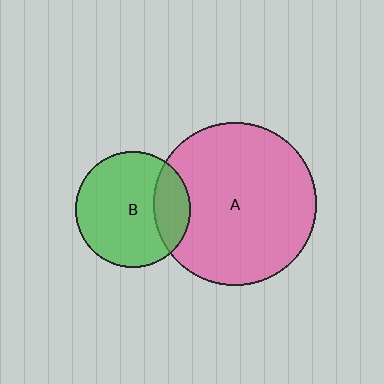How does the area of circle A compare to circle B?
Approximately 2.0 times.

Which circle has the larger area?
Circle A (pink).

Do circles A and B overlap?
Yes.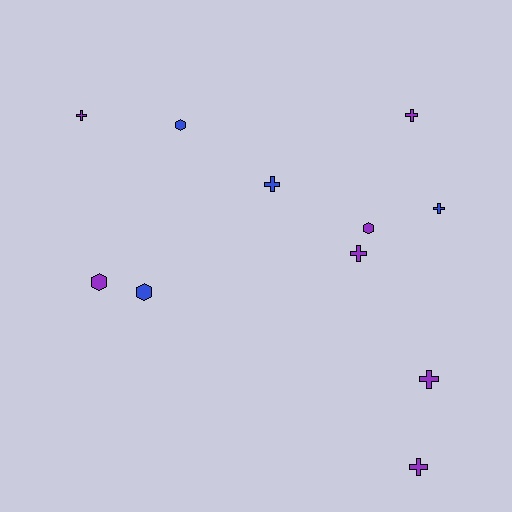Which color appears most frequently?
Purple, with 7 objects.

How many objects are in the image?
There are 11 objects.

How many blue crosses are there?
There are 2 blue crosses.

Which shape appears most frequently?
Cross, with 7 objects.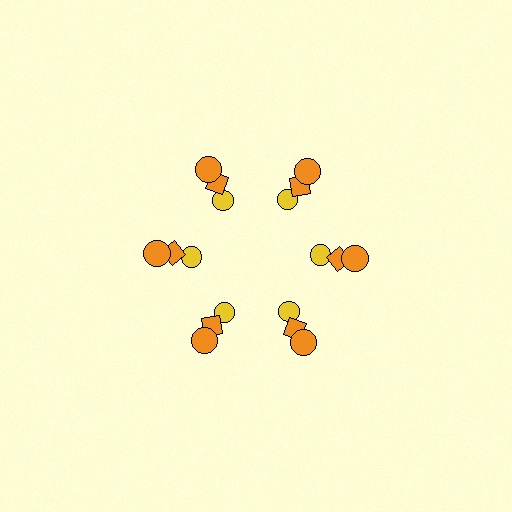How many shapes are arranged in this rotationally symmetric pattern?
There are 18 shapes, arranged in 6 groups of 3.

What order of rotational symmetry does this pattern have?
This pattern has 6-fold rotational symmetry.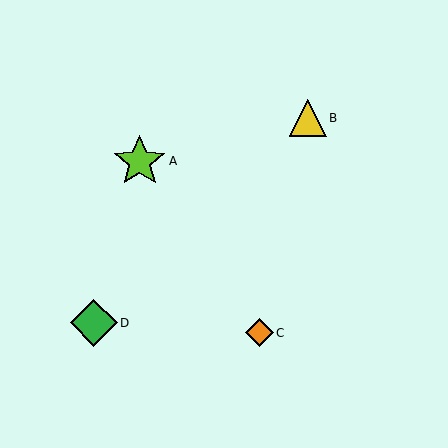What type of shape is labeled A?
Shape A is a lime star.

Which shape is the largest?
The lime star (labeled A) is the largest.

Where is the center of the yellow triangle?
The center of the yellow triangle is at (308, 118).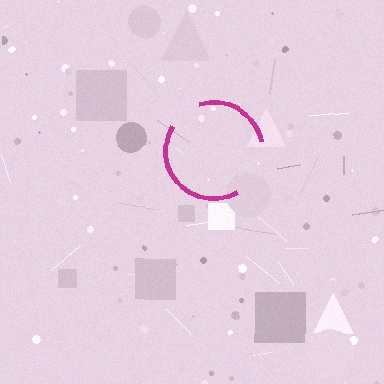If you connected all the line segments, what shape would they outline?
They would outline a circle.